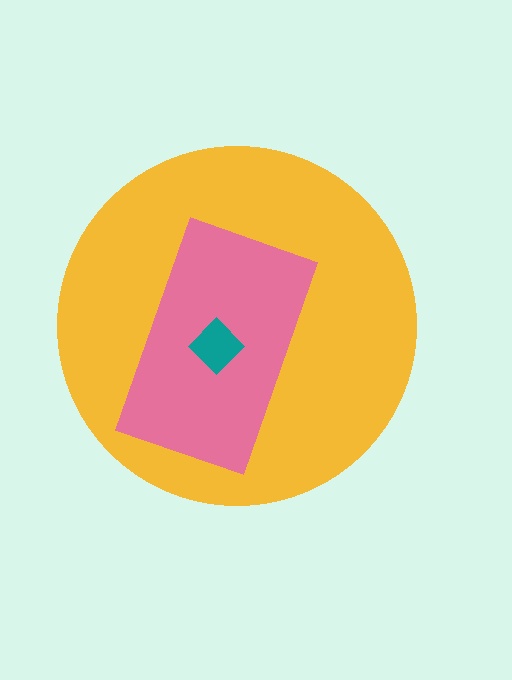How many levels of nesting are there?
3.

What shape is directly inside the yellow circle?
The pink rectangle.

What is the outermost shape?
The yellow circle.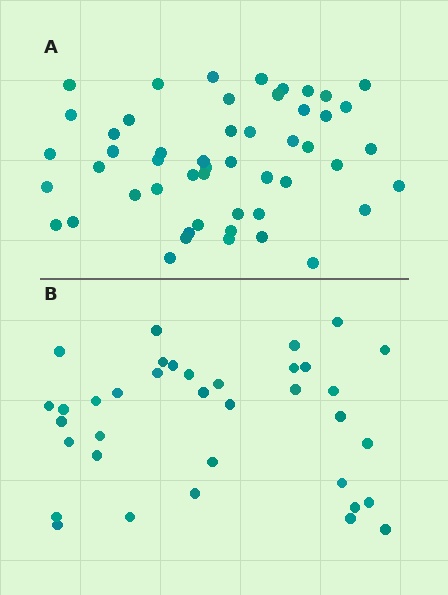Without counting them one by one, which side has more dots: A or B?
Region A (the top region) has more dots.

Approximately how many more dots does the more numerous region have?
Region A has approximately 15 more dots than region B.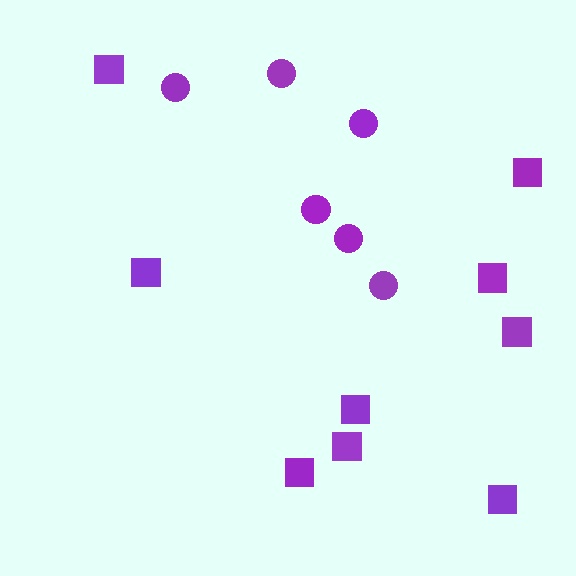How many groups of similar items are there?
There are 2 groups: one group of circles (6) and one group of squares (9).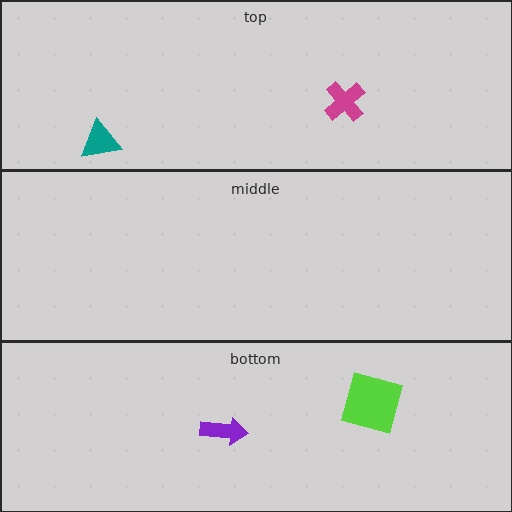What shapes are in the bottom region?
The purple arrow, the lime square.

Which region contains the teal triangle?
The top region.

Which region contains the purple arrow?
The bottom region.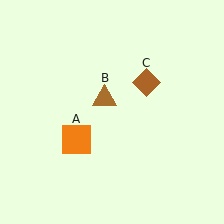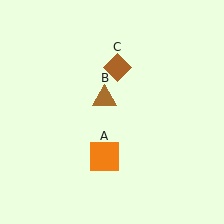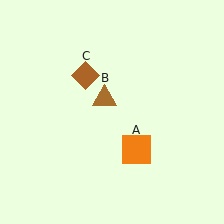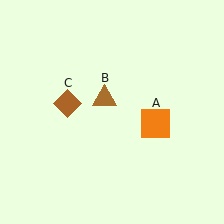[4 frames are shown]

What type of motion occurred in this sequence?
The orange square (object A), brown diamond (object C) rotated counterclockwise around the center of the scene.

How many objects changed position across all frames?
2 objects changed position: orange square (object A), brown diamond (object C).